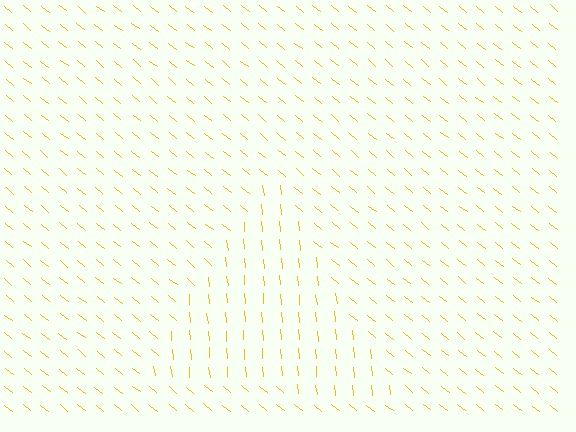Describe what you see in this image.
The image is filled with small yellow line segments. A triangle region in the image has lines oriented differently from the surrounding lines, creating a visible texture boundary.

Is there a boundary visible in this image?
Yes, there is a texture boundary formed by a change in line orientation.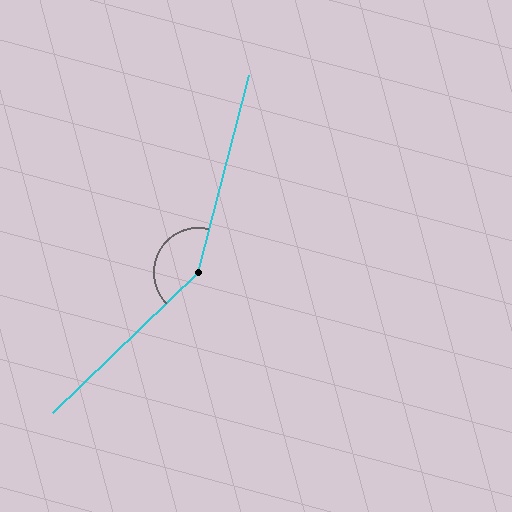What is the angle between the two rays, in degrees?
Approximately 149 degrees.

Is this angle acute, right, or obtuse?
It is obtuse.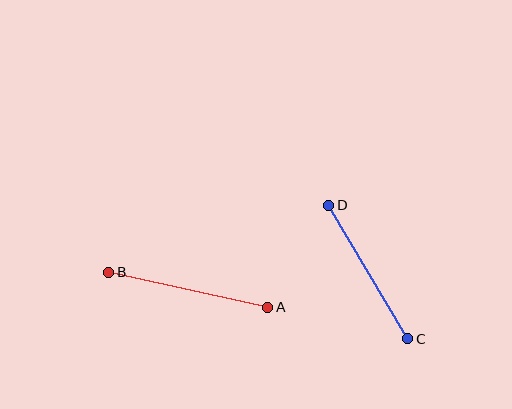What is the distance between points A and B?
The distance is approximately 163 pixels.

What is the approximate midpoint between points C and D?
The midpoint is at approximately (368, 272) pixels.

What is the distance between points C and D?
The distance is approximately 156 pixels.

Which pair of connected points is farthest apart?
Points A and B are farthest apart.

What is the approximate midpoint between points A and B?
The midpoint is at approximately (188, 290) pixels.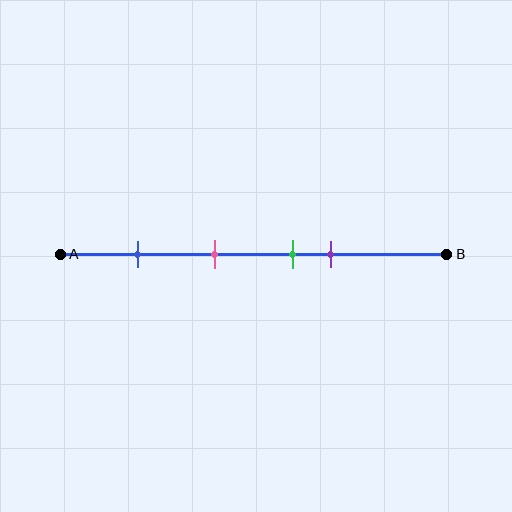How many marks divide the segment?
There are 4 marks dividing the segment.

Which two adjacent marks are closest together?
The green and purple marks are the closest adjacent pair.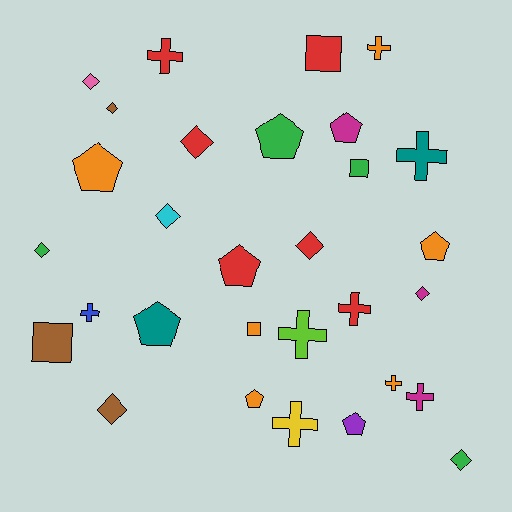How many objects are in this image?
There are 30 objects.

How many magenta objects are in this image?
There are 3 magenta objects.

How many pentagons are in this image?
There are 8 pentagons.